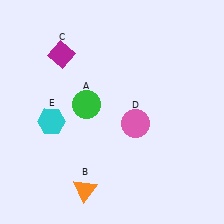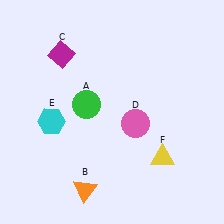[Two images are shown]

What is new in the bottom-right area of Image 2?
A yellow triangle (F) was added in the bottom-right area of Image 2.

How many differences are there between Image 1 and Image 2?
There is 1 difference between the two images.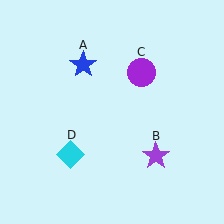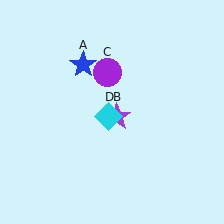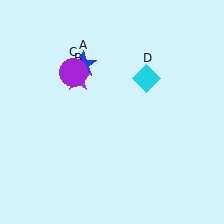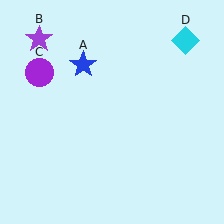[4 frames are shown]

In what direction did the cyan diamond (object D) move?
The cyan diamond (object D) moved up and to the right.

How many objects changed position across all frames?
3 objects changed position: purple star (object B), purple circle (object C), cyan diamond (object D).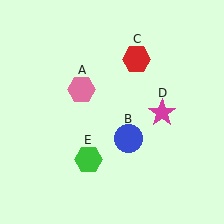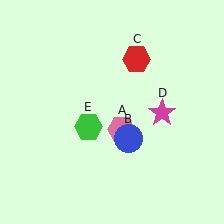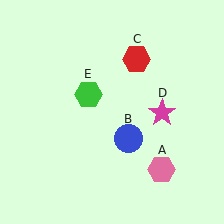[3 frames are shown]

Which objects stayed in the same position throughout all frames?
Blue circle (object B) and red hexagon (object C) and magenta star (object D) remained stationary.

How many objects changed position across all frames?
2 objects changed position: pink hexagon (object A), green hexagon (object E).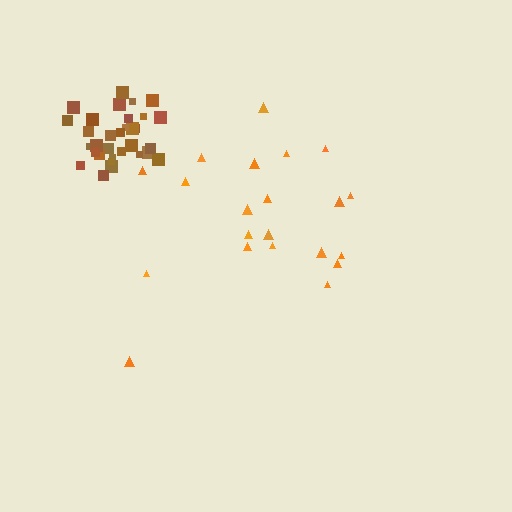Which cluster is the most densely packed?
Brown.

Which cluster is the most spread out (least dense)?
Orange.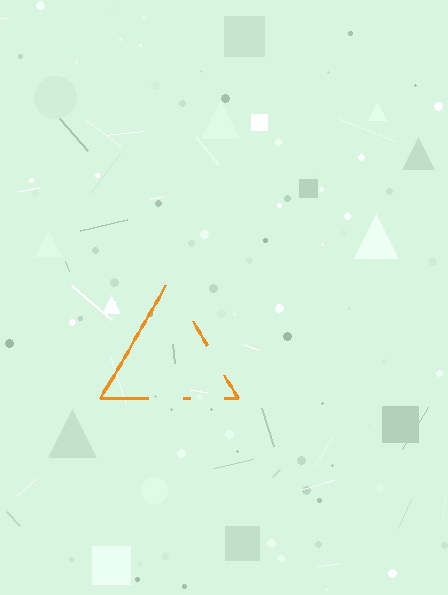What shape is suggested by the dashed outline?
The dashed outline suggests a triangle.